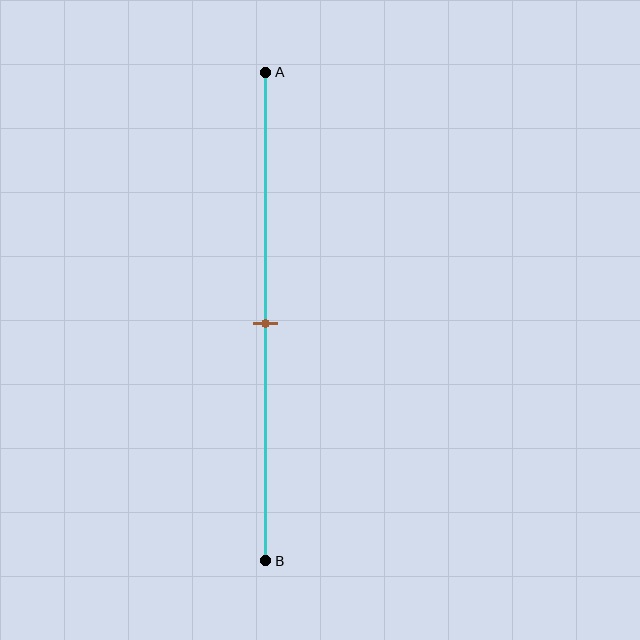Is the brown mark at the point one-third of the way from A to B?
No, the mark is at about 50% from A, not at the 33% one-third point.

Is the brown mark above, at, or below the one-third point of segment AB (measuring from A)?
The brown mark is below the one-third point of segment AB.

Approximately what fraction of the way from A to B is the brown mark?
The brown mark is approximately 50% of the way from A to B.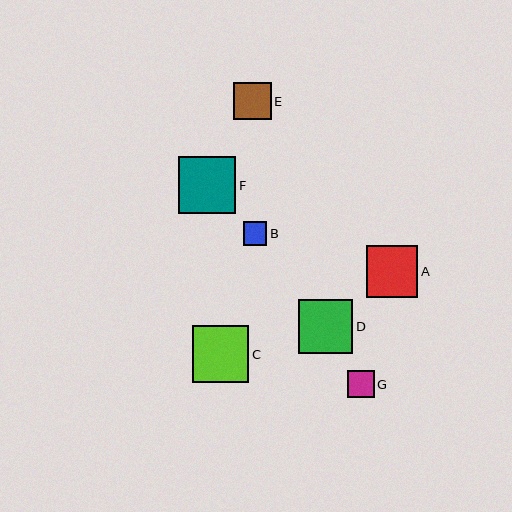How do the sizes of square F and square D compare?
Square F and square D are approximately the same size.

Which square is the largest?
Square C is the largest with a size of approximately 57 pixels.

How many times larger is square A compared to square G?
Square A is approximately 1.9 times the size of square G.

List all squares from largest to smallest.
From largest to smallest: C, F, D, A, E, G, B.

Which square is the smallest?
Square B is the smallest with a size of approximately 23 pixels.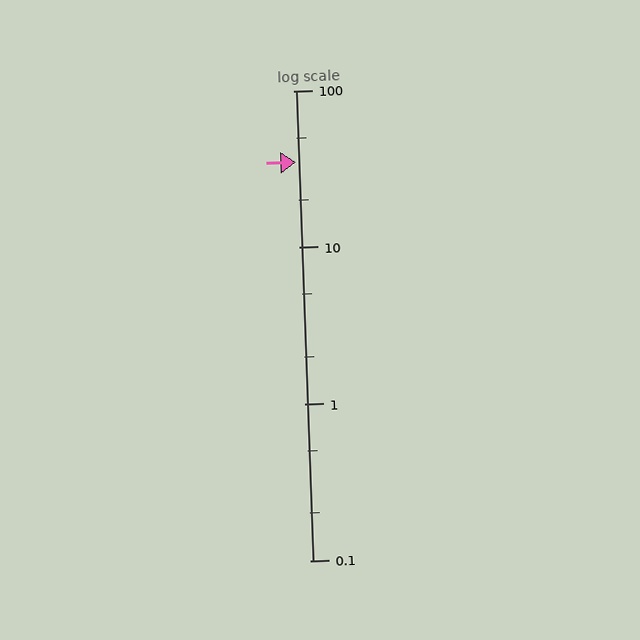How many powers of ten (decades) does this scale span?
The scale spans 3 decades, from 0.1 to 100.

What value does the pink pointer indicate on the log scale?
The pointer indicates approximately 35.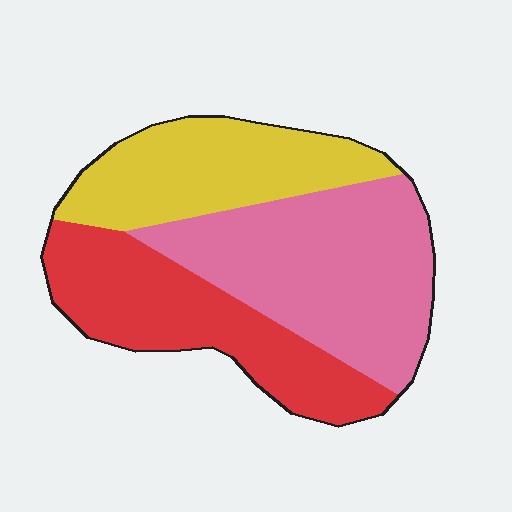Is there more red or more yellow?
Red.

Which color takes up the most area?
Pink, at roughly 40%.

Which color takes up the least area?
Yellow, at roughly 25%.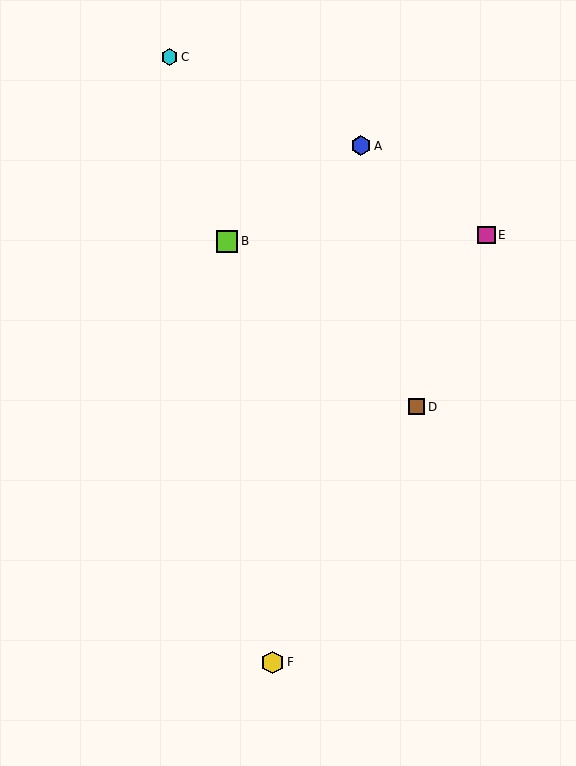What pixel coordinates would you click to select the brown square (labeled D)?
Click at (417, 407) to select the brown square D.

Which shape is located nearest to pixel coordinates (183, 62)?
The cyan hexagon (labeled C) at (169, 57) is nearest to that location.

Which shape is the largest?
The yellow hexagon (labeled F) is the largest.